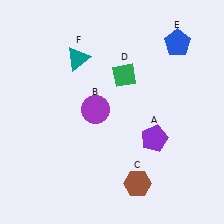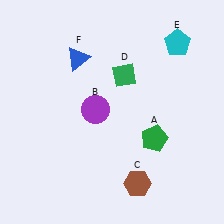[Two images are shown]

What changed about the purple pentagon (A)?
In Image 1, A is purple. In Image 2, it changed to green.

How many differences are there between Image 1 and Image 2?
There are 3 differences between the two images.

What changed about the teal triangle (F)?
In Image 1, F is teal. In Image 2, it changed to blue.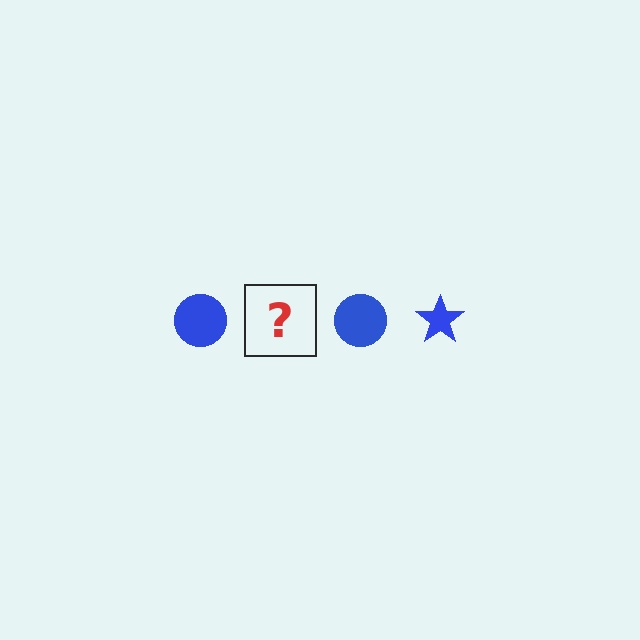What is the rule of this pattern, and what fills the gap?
The rule is that the pattern cycles through circle, star shapes in blue. The gap should be filled with a blue star.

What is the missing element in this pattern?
The missing element is a blue star.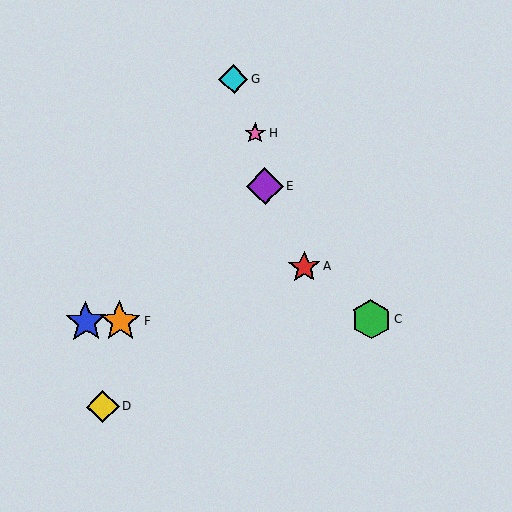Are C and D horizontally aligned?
No, C is at y≈319 and D is at y≈407.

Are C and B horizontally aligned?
Yes, both are at y≈319.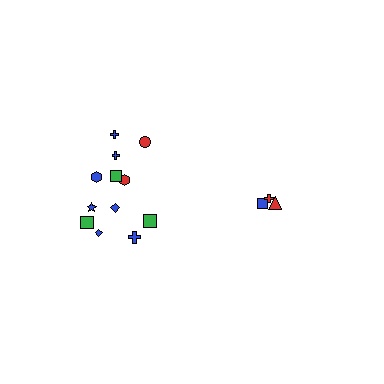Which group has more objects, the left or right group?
The left group.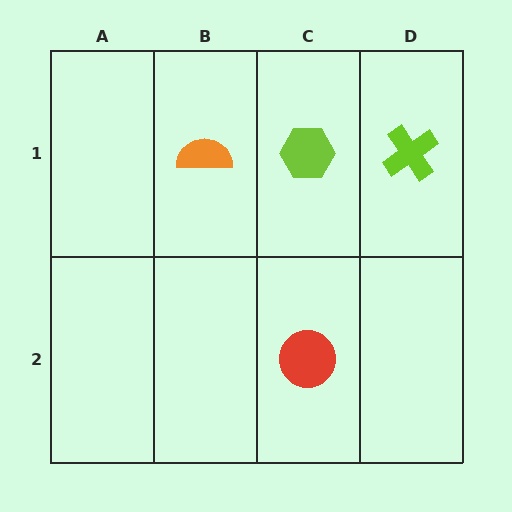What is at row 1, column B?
An orange semicircle.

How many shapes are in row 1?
3 shapes.